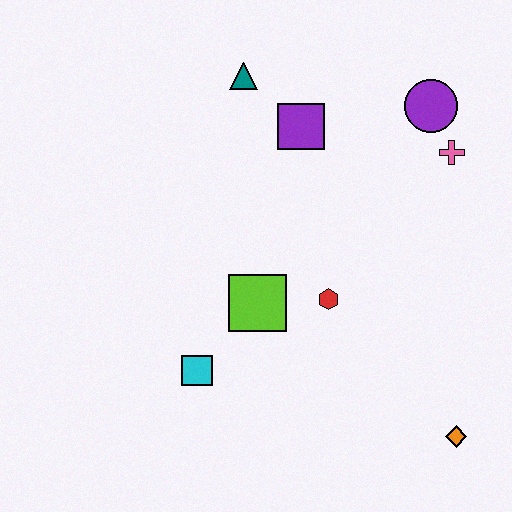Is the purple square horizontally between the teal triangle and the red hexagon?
Yes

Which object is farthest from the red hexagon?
The teal triangle is farthest from the red hexagon.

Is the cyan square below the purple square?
Yes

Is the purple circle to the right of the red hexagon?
Yes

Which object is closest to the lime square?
The red hexagon is closest to the lime square.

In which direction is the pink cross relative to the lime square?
The pink cross is to the right of the lime square.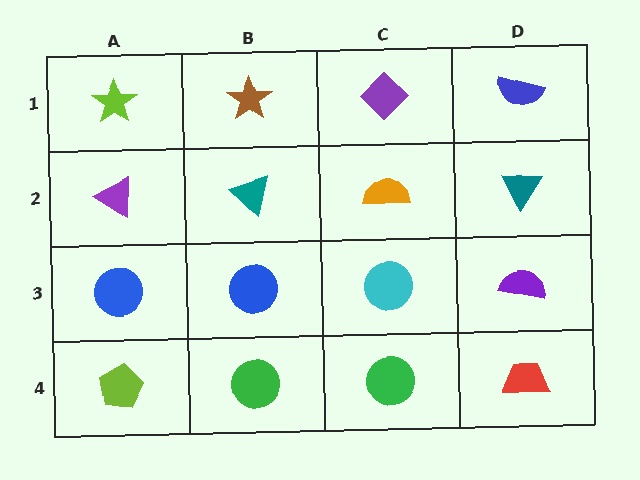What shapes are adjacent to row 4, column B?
A blue circle (row 3, column B), a lime pentagon (row 4, column A), a green circle (row 4, column C).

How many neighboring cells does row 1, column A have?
2.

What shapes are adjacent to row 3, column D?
A teal triangle (row 2, column D), a red trapezoid (row 4, column D), a cyan circle (row 3, column C).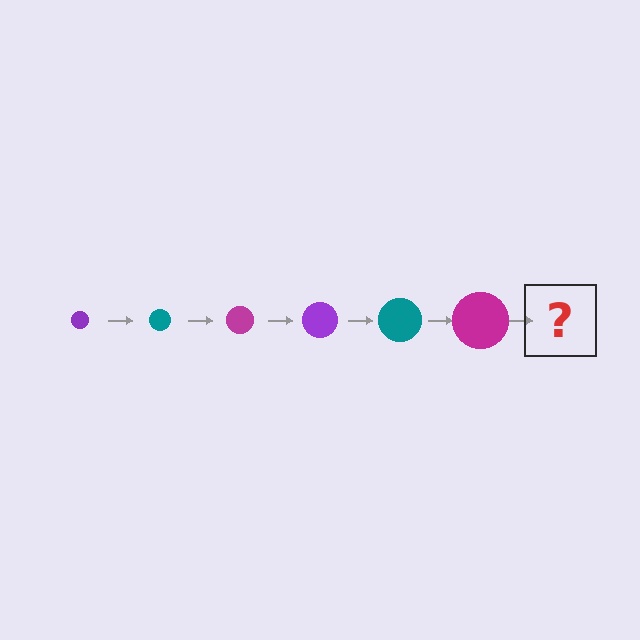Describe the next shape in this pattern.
It should be a purple circle, larger than the previous one.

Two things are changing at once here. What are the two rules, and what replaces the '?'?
The two rules are that the circle grows larger each step and the color cycles through purple, teal, and magenta. The '?' should be a purple circle, larger than the previous one.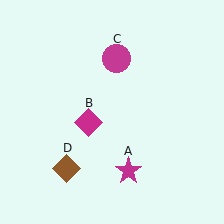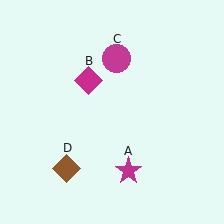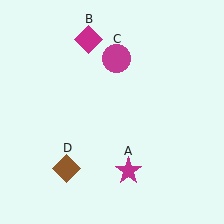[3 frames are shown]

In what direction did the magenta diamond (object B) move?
The magenta diamond (object B) moved up.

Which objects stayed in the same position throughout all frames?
Magenta star (object A) and magenta circle (object C) and brown diamond (object D) remained stationary.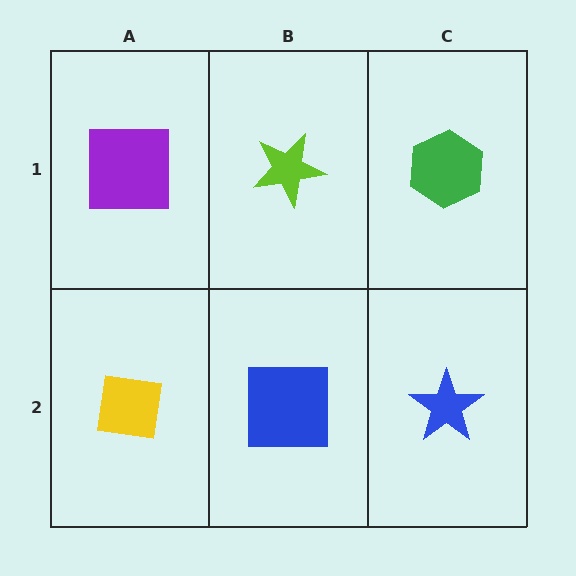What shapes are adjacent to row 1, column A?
A yellow square (row 2, column A), a lime star (row 1, column B).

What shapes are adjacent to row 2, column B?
A lime star (row 1, column B), a yellow square (row 2, column A), a blue star (row 2, column C).